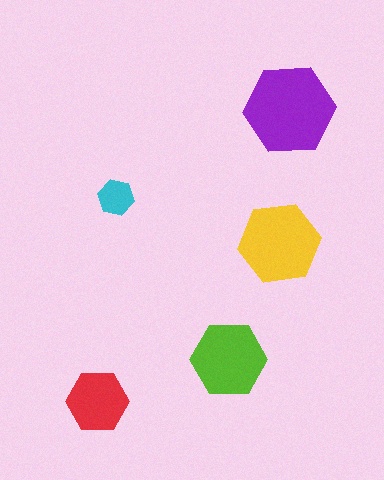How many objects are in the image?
There are 5 objects in the image.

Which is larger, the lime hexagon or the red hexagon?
The lime one.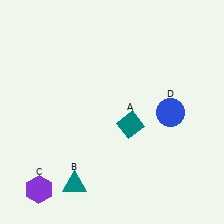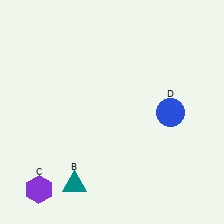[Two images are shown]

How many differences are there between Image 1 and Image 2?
There is 1 difference between the two images.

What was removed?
The teal diamond (A) was removed in Image 2.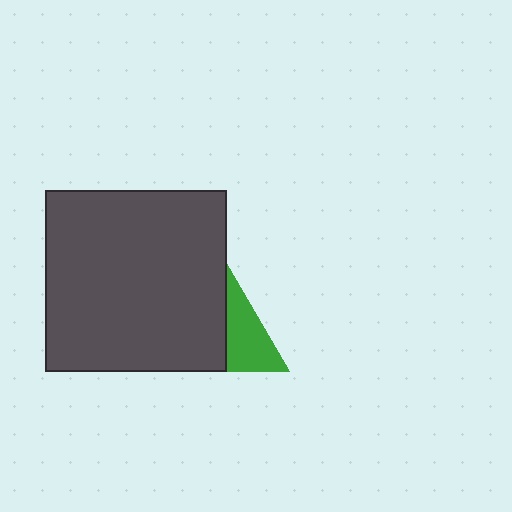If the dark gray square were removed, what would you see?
You would see the complete green triangle.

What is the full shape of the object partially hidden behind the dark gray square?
The partially hidden object is a green triangle.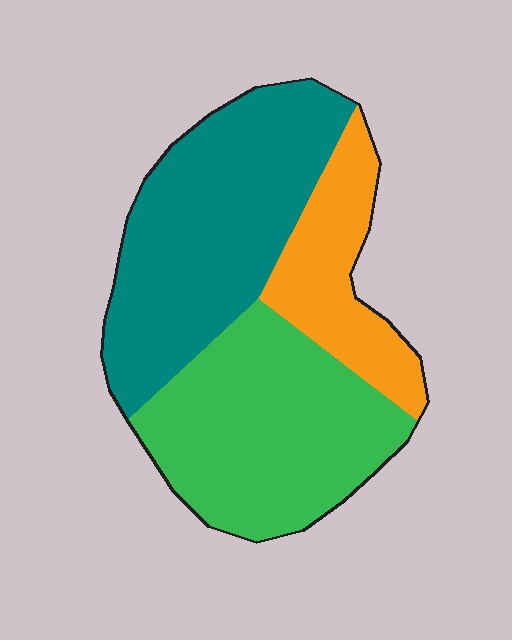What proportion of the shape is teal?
Teal covers 42% of the shape.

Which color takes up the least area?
Orange, at roughly 20%.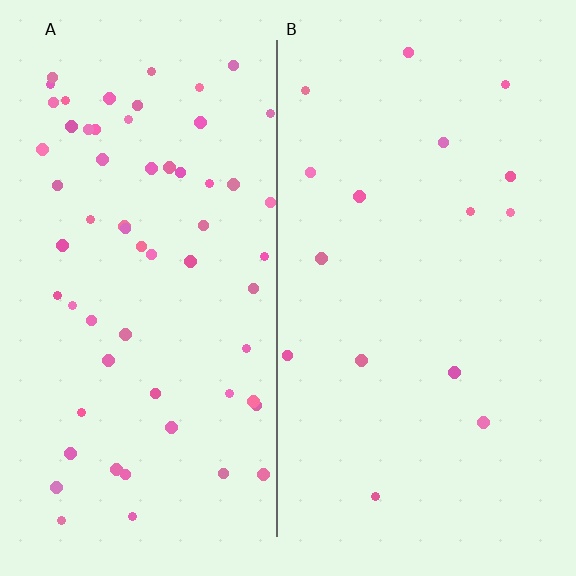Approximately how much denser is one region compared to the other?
Approximately 4.0× — region A over region B.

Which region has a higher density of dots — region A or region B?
A (the left).